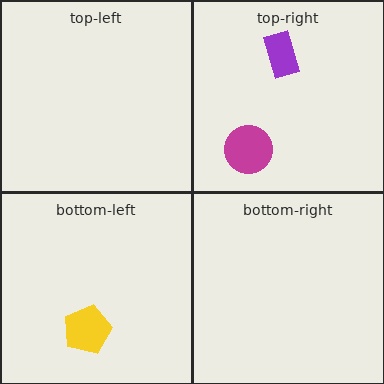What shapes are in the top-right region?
The magenta circle, the purple rectangle.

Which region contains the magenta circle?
The top-right region.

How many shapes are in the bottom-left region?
1.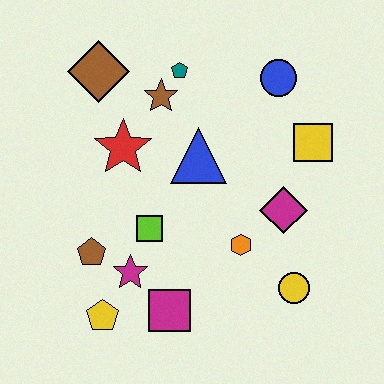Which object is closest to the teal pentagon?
The brown star is closest to the teal pentagon.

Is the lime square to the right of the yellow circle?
No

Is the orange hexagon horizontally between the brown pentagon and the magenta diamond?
Yes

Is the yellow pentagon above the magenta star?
No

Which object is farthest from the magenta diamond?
The brown diamond is farthest from the magenta diamond.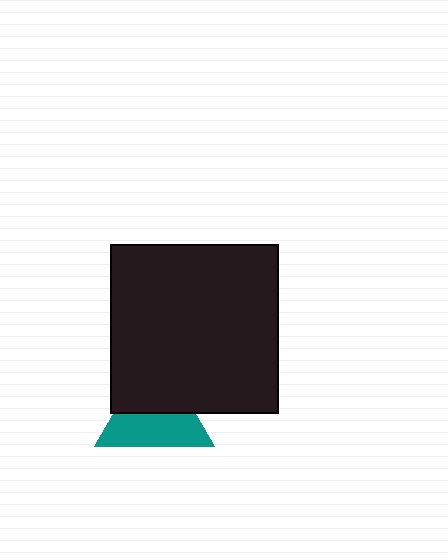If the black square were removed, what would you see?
You would see the complete teal triangle.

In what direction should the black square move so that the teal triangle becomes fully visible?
The black square should move up. That is the shortest direction to clear the overlap and leave the teal triangle fully visible.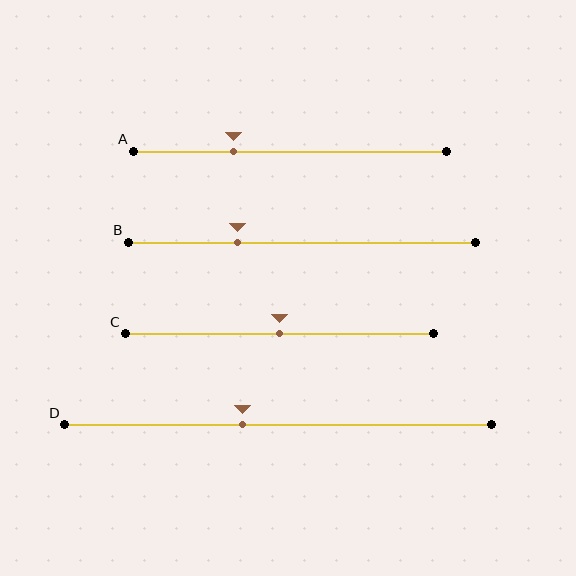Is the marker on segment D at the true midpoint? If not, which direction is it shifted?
No, the marker on segment D is shifted to the left by about 8% of the segment length.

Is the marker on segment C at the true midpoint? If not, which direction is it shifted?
Yes, the marker on segment C is at the true midpoint.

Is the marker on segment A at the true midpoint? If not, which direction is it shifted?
No, the marker on segment A is shifted to the left by about 18% of the segment length.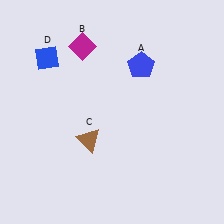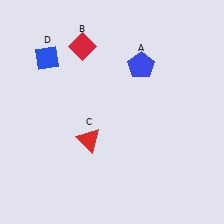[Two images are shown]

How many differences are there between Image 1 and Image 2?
There are 2 differences between the two images.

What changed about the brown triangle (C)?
In Image 1, C is brown. In Image 2, it changed to red.